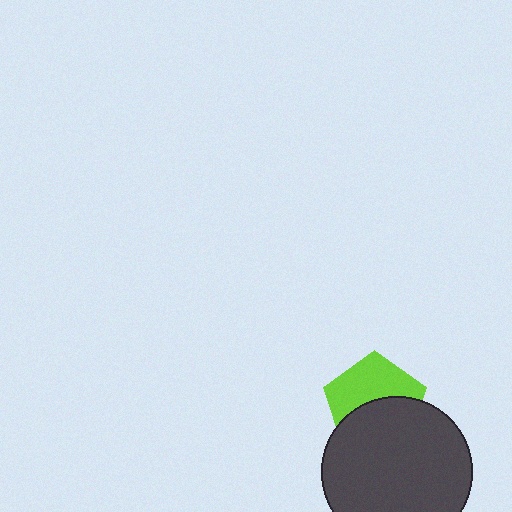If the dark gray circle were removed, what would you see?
You would see the complete lime pentagon.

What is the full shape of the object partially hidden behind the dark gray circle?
The partially hidden object is a lime pentagon.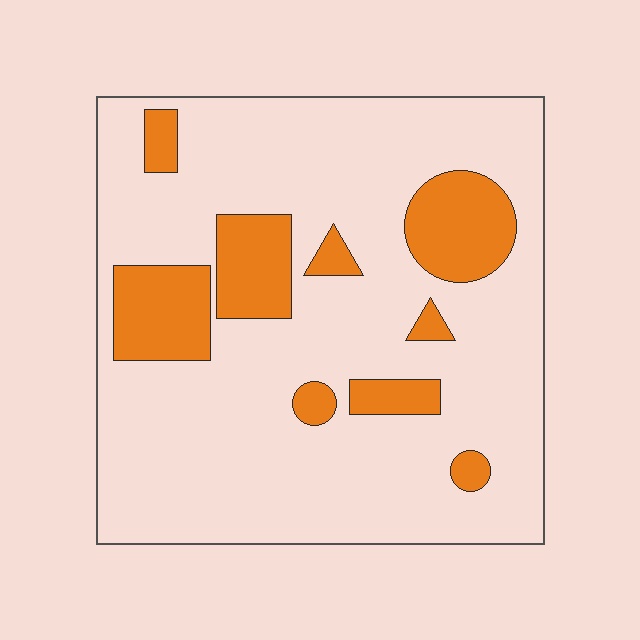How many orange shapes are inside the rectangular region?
9.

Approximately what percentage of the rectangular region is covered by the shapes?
Approximately 20%.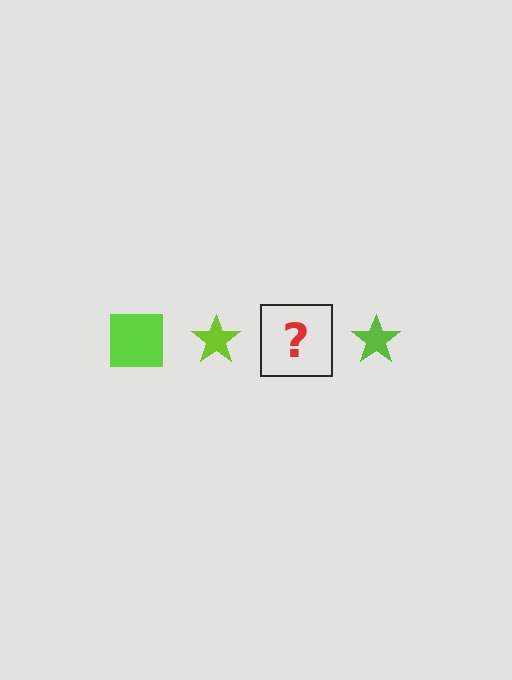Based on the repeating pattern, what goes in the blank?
The blank should be a lime square.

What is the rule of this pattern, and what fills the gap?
The rule is that the pattern cycles through square, star shapes in lime. The gap should be filled with a lime square.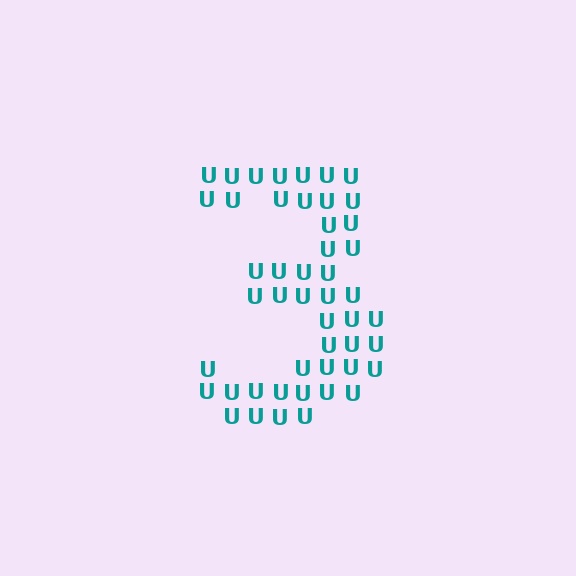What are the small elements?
The small elements are letter U's.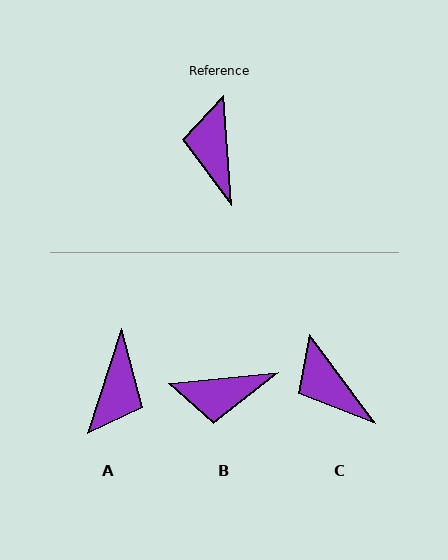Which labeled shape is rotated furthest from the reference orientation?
A, about 158 degrees away.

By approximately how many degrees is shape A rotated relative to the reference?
Approximately 158 degrees counter-clockwise.